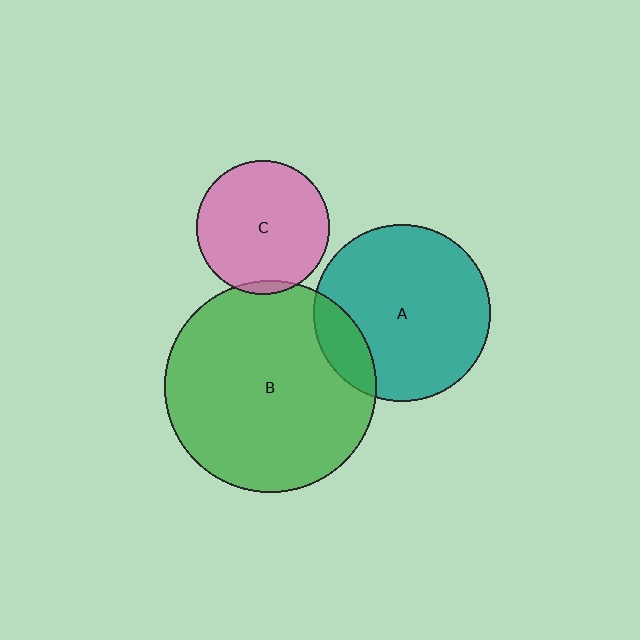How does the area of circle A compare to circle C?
Approximately 1.8 times.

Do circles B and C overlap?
Yes.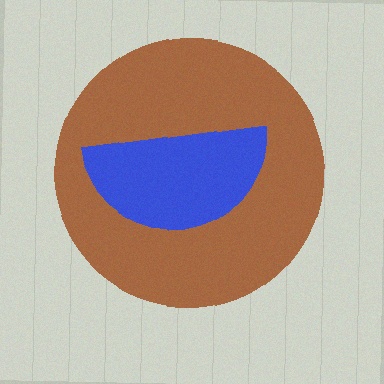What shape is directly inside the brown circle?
The blue semicircle.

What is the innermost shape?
The blue semicircle.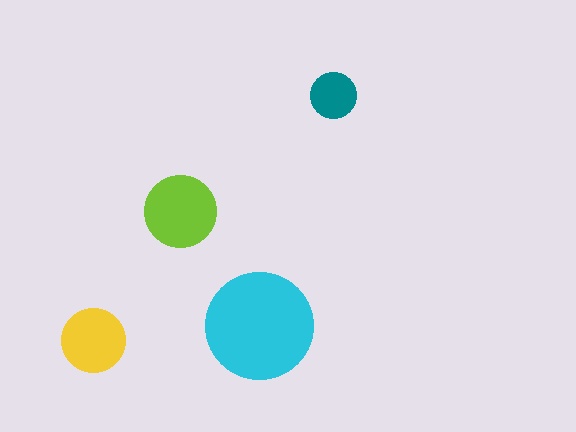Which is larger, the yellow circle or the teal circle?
The yellow one.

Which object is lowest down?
The yellow circle is bottommost.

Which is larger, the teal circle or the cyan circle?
The cyan one.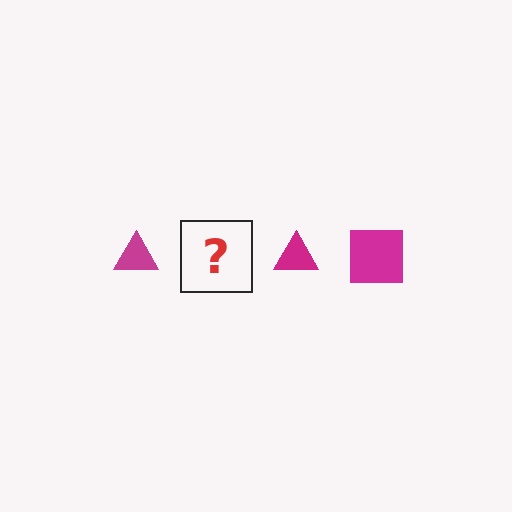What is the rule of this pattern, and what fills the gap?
The rule is that the pattern cycles through triangle, square shapes in magenta. The gap should be filled with a magenta square.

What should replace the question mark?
The question mark should be replaced with a magenta square.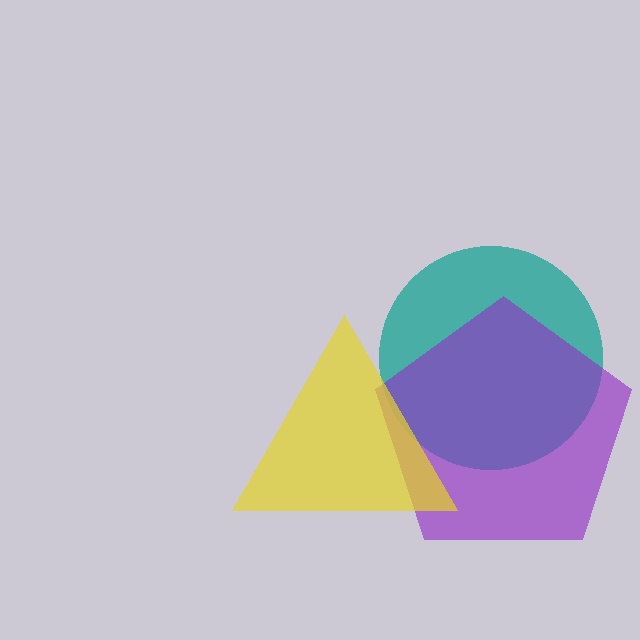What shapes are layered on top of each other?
The layered shapes are: a teal circle, a purple pentagon, a yellow triangle.